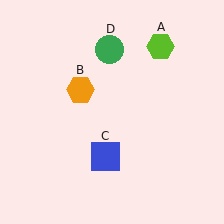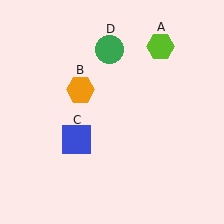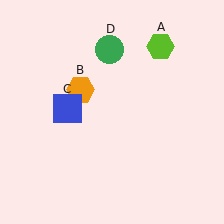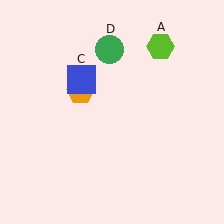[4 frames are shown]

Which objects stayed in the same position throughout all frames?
Lime hexagon (object A) and orange hexagon (object B) and green circle (object D) remained stationary.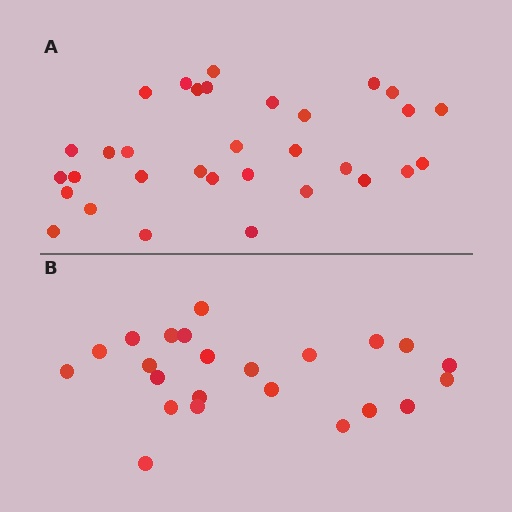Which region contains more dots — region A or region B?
Region A (the top region) has more dots.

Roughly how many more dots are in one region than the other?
Region A has roughly 8 or so more dots than region B.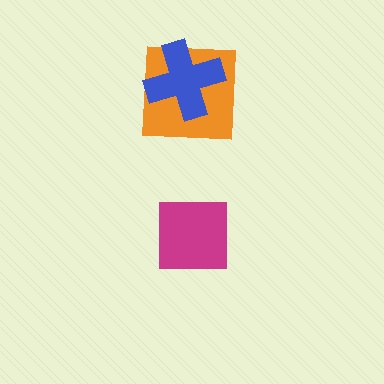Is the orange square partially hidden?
Yes, it is partially covered by another shape.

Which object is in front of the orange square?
The blue cross is in front of the orange square.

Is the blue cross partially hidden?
No, no other shape covers it.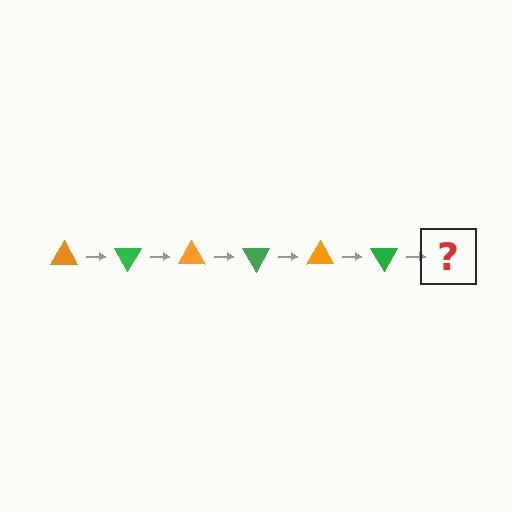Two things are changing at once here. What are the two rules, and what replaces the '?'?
The two rules are that it rotates 60 degrees each step and the color cycles through orange and green. The '?' should be an orange triangle, rotated 360 degrees from the start.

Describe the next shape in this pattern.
It should be an orange triangle, rotated 360 degrees from the start.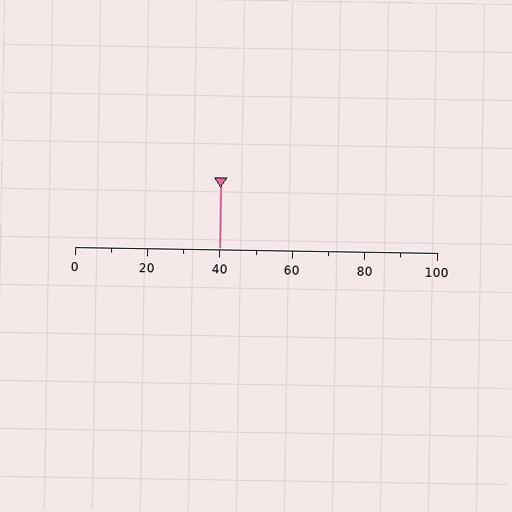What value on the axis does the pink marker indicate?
The marker indicates approximately 40.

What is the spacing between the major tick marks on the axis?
The major ticks are spaced 20 apart.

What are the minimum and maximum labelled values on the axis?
The axis runs from 0 to 100.